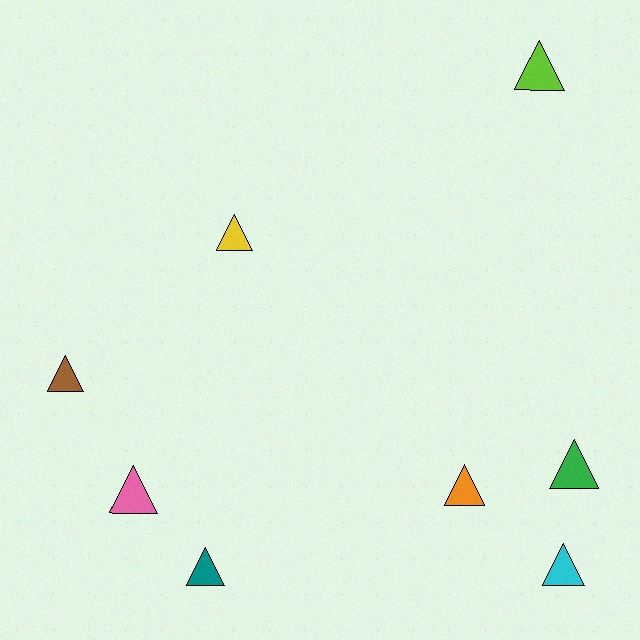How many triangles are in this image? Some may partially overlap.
There are 8 triangles.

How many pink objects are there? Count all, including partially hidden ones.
There is 1 pink object.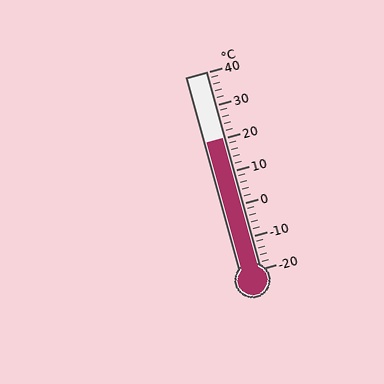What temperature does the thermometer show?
The thermometer shows approximately 20°C.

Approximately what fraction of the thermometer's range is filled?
The thermometer is filled to approximately 65% of its range.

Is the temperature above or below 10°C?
The temperature is above 10°C.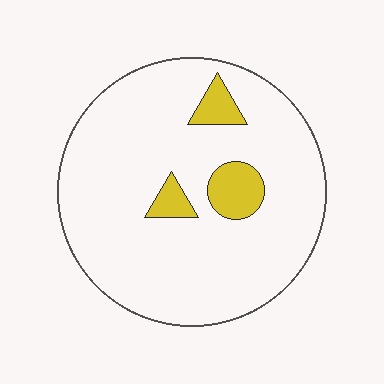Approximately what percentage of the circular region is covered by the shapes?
Approximately 10%.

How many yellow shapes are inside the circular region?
3.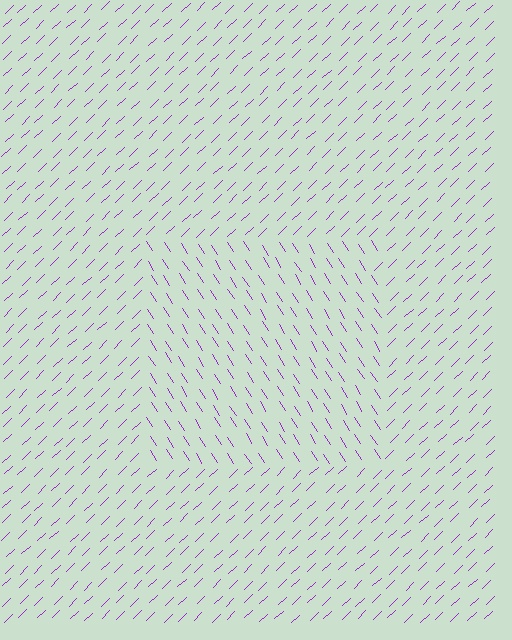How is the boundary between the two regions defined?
The boundary is defined purely by a change in line orientation (approximately 79 degrees difference). All lines are the same color and thickness.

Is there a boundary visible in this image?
Yes, there is a texture boundary formed by a change in line orientation.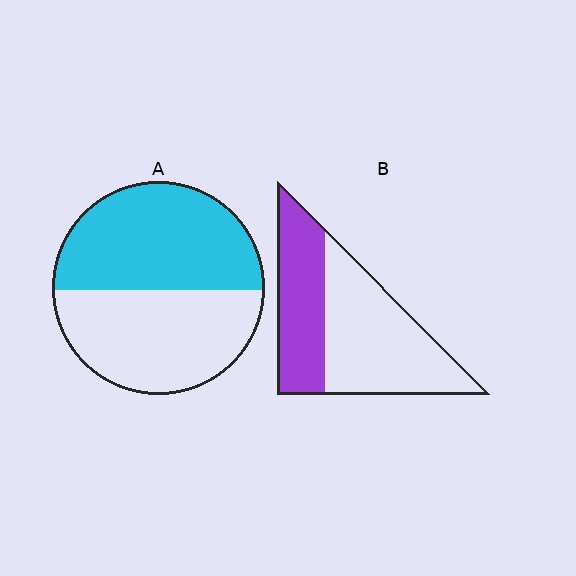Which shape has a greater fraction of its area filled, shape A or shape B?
Shape A.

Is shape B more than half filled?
No.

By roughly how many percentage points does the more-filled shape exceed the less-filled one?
By roughly 10 percentage points (A over B).